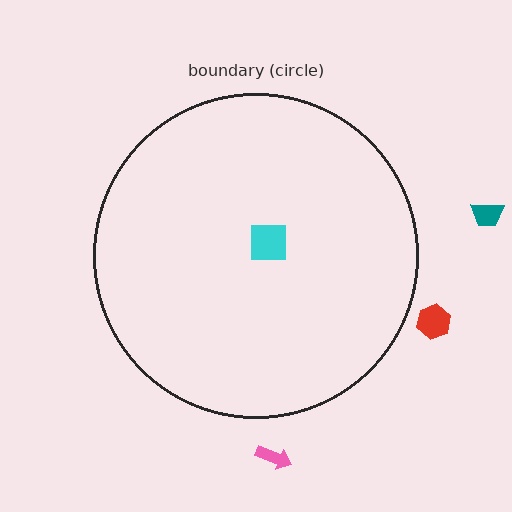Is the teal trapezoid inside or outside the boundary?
Outside.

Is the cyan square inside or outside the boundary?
Inside.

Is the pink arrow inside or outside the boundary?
Outside.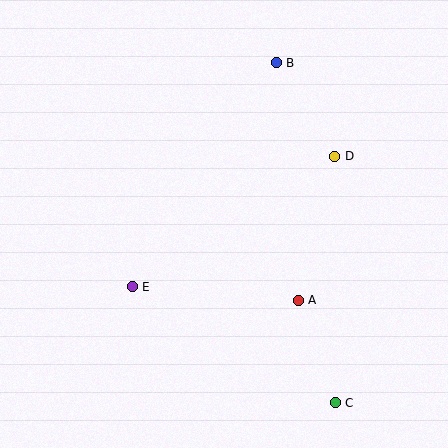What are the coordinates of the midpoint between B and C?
The midpoint between B and C is at (306, 233).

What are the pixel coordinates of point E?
Point E is at (132, 287).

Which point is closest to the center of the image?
Point A at (298, 300) is closest to the center.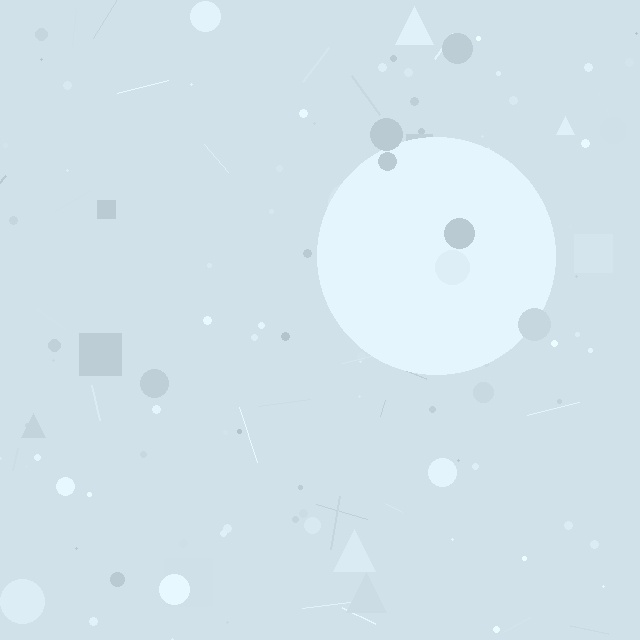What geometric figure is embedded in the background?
A circle is embedded in the background.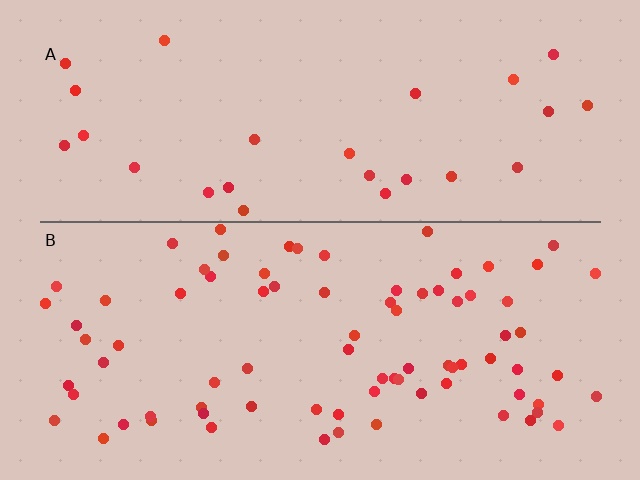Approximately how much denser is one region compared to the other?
Approximately 3.0× — region B over region A.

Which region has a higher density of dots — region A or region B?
B (the bottom).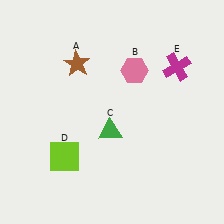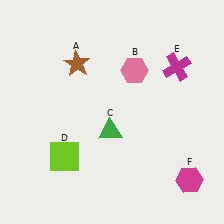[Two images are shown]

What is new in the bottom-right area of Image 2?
A magenta hexagon (F) was added in the bottom-right area of Image 2.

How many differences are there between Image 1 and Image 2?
There is 1 difference between the two images.